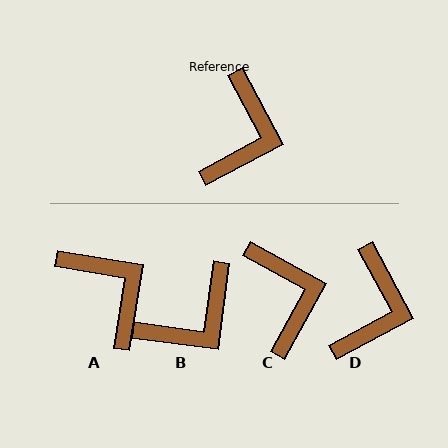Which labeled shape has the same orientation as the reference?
D.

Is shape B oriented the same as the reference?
No, it is off by about 36 degrees.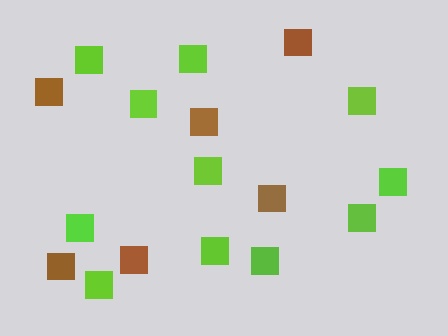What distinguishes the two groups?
There are 2 groups: one group of brown squares (6) and one group of lime squares (11).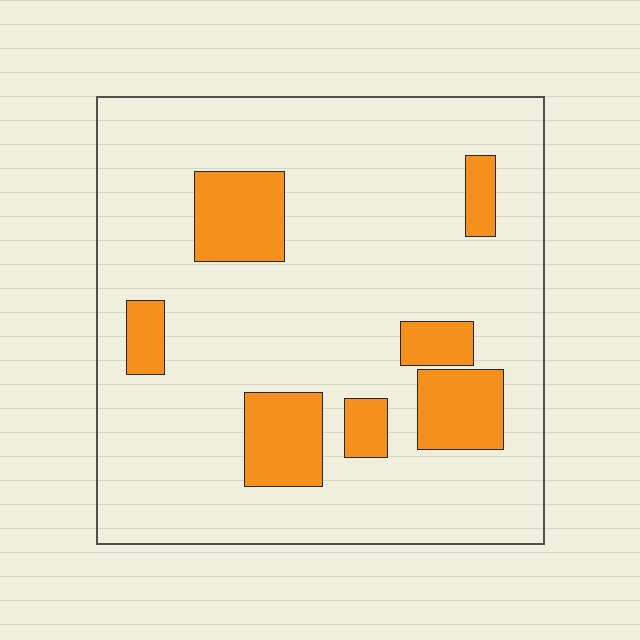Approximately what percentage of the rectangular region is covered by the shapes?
Approximately 15%.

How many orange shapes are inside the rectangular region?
7.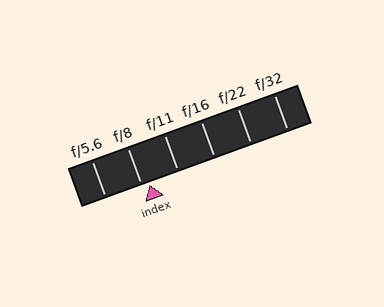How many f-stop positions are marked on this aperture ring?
There are 6 f-stop positions marked.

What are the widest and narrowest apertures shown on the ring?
The widest aperture shown is f/5.6 and the narrowest is f/32.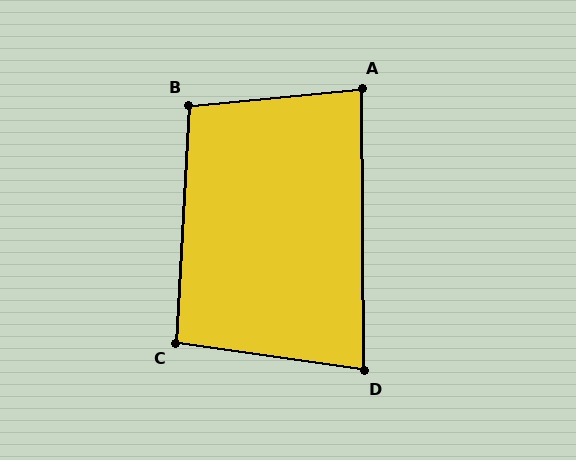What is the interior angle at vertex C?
Approximately 95 degrees (obtuse).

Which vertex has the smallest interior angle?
D, at approximately 82 degrees.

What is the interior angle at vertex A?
Approximately 85 degrees (acute).